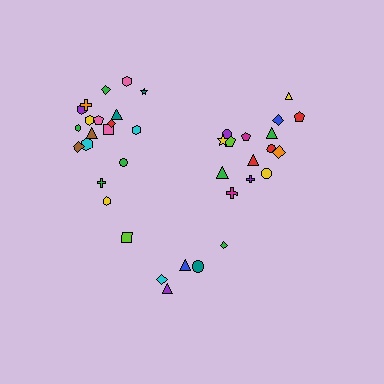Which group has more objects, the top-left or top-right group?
The top-left group.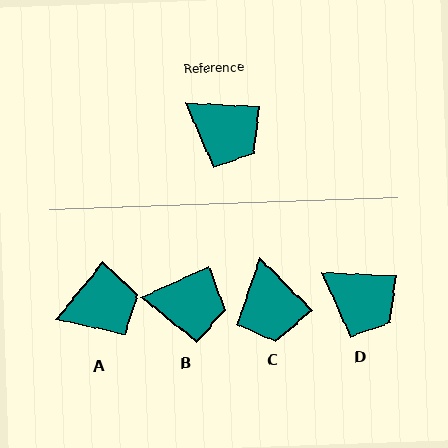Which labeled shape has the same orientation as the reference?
D.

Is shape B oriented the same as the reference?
No, it is off by about 27 degrees.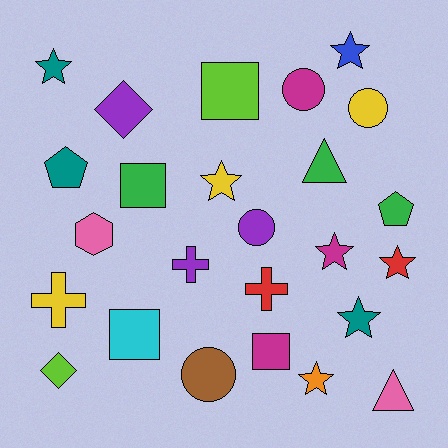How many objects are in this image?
There are 25 objects.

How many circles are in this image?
There are 4 circles.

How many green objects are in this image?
There are 3 green objects.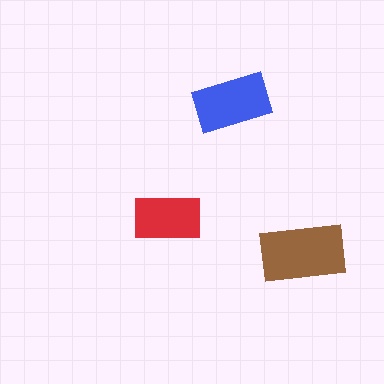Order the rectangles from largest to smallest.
the brown one, the blue one, the red one.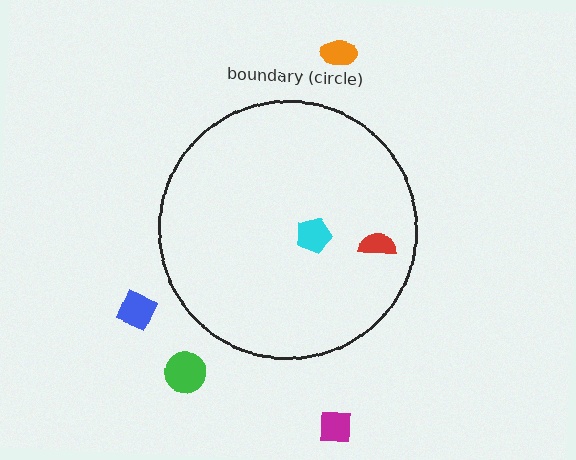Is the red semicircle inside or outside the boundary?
Inside.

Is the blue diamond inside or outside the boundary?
Outside.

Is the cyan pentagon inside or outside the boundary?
Inside.